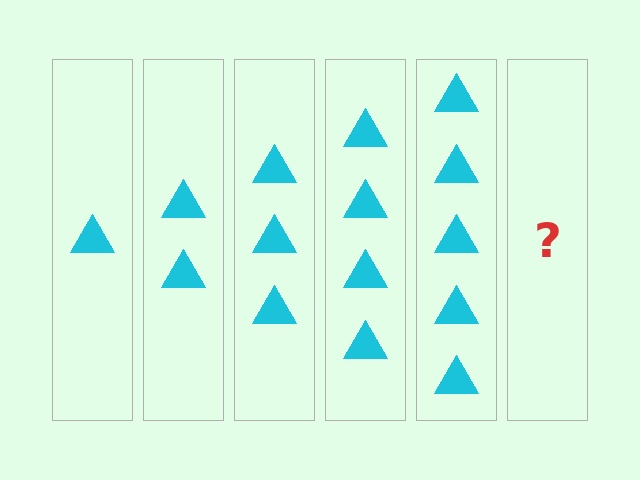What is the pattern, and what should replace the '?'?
The pattern is that each step adds one more triangle. The '?' should be 6 triangles.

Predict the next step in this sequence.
The next step is 6 triangles.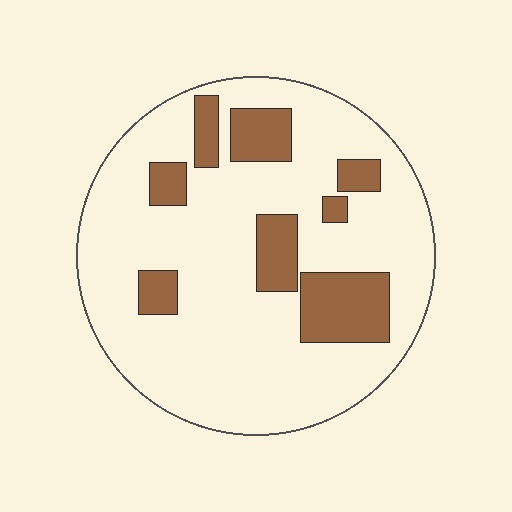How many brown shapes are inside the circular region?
8.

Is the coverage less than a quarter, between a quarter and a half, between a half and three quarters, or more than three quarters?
Less than a quarter.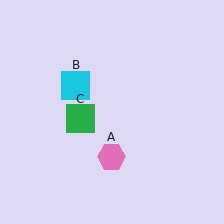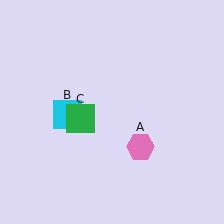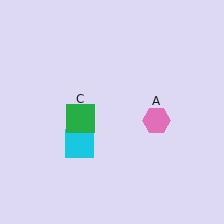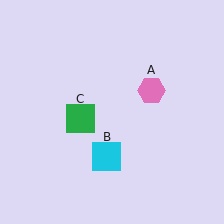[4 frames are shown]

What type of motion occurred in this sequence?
The pink hexagon (object A), cyan square (object B) rotated counterclockwise around the center of the scene.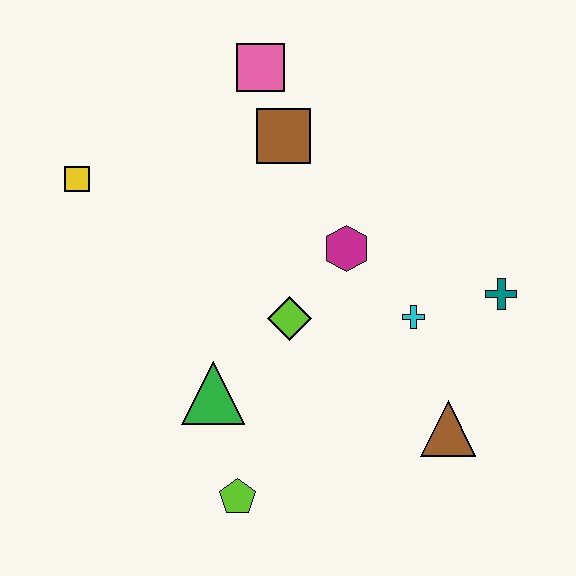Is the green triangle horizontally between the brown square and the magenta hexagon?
No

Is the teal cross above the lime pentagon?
Yes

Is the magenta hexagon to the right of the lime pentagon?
Yes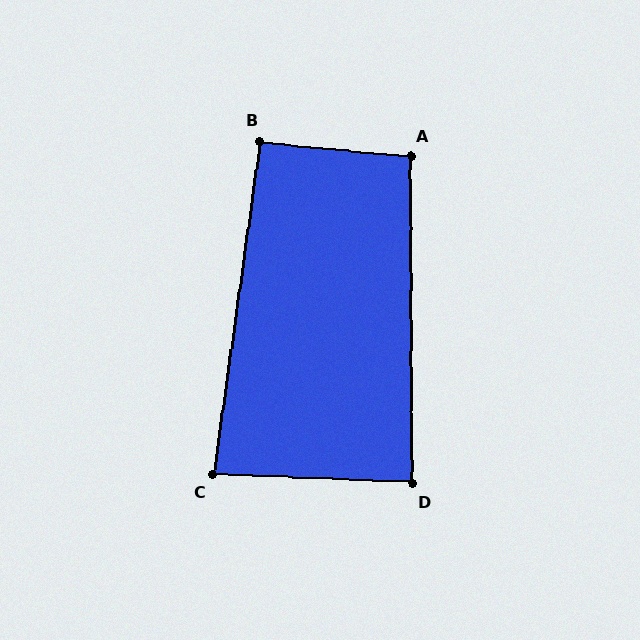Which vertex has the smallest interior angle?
C, at approximately 84 degrees.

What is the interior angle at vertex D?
Approximately 87 degrees (approximately right).